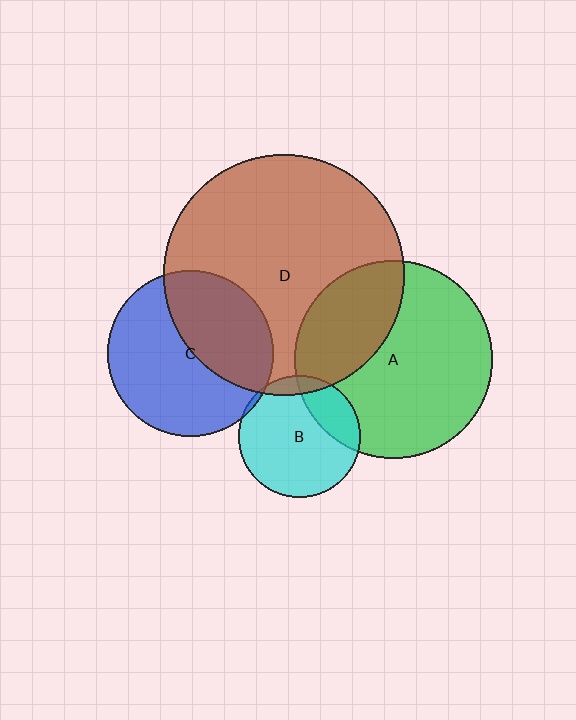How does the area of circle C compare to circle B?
Approximately 1.9 times.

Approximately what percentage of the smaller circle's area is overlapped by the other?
Approximately 30%.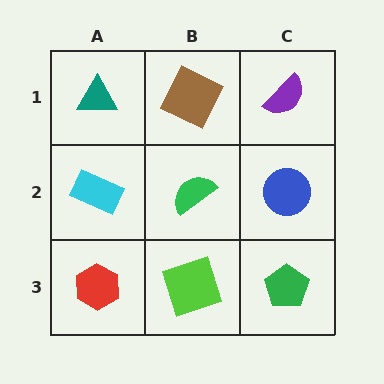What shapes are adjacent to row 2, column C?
A purple semicircle (row 1, column C), a green pentagon (row 3, column C), a green semicircle (row 2, column B).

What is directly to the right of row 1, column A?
A brown square.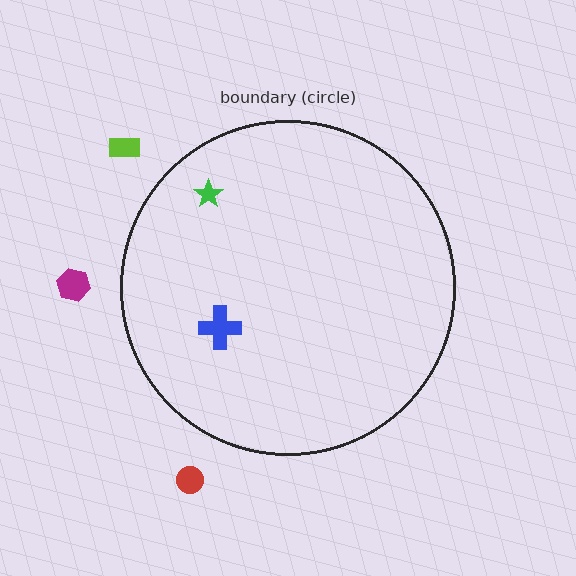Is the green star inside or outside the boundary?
Inside.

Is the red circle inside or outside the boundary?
Outside.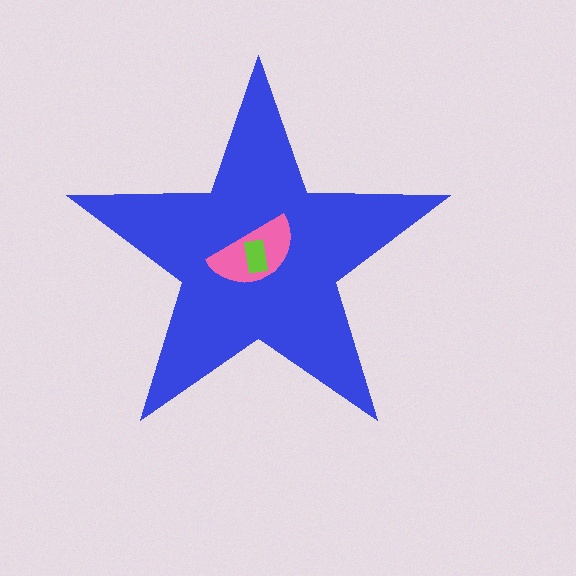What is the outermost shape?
The blue star.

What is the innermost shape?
The lime rectangle.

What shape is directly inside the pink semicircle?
The lime rectangle.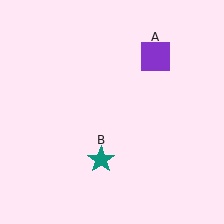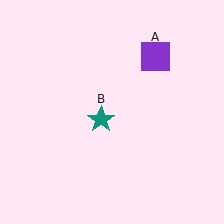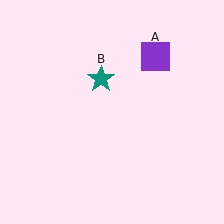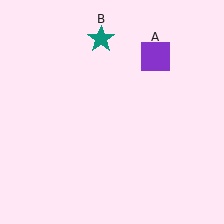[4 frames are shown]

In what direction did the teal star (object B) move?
The teal star (object B) moved up.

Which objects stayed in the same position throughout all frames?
Purple square (object A) remained stationary.